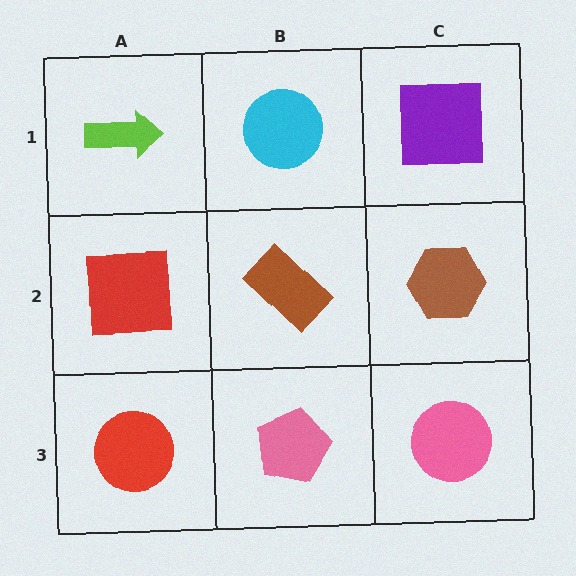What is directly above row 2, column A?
A lime arrow.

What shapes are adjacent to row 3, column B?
A brown rectangle (row 2, column B), a red circle (row 3, column A), a pink circle (row 3, column C).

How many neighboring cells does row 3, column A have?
2.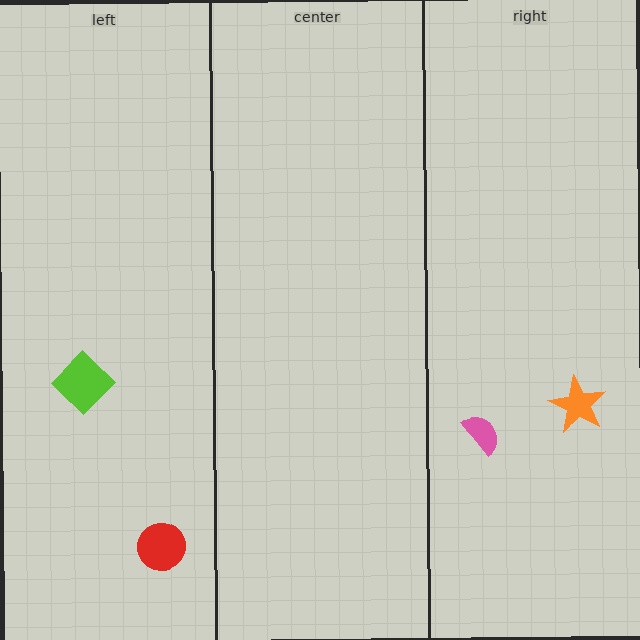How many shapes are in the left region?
2.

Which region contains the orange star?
The right region.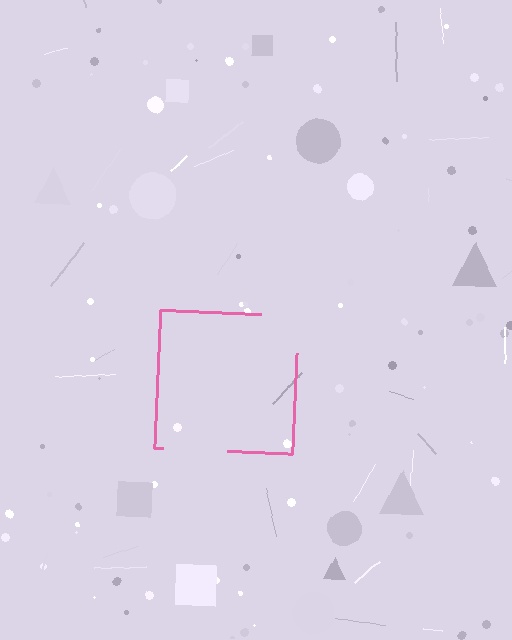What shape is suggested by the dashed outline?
The dashed outline suggests a square.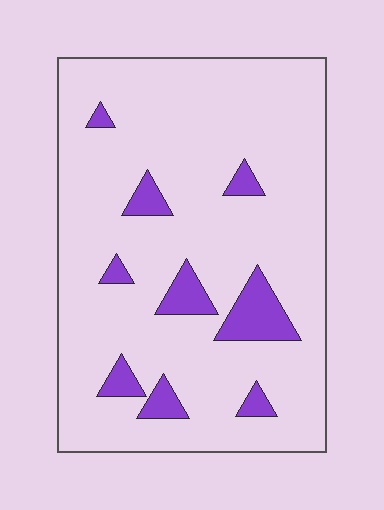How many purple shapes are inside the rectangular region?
9.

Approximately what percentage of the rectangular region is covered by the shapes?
Approximately 10%.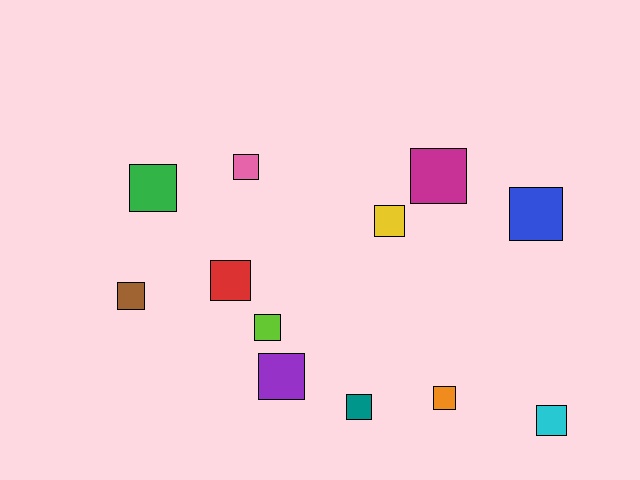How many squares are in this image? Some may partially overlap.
There are 12 squares.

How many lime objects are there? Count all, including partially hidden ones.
There is 1 lime object.